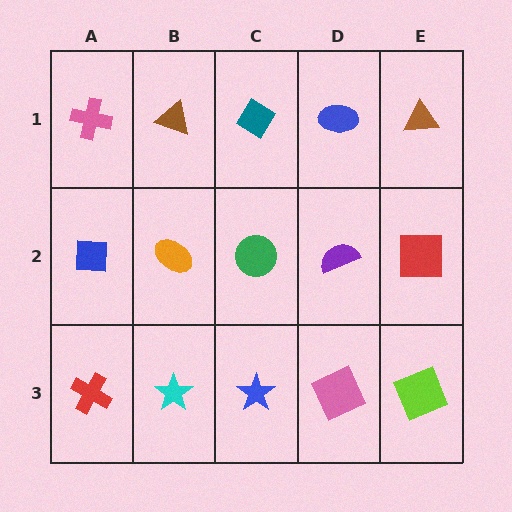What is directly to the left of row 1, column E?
A blue ellipse.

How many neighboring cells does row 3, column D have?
3.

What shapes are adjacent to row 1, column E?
A red square (row 2, column E), a blue ellipse (row 1, column D).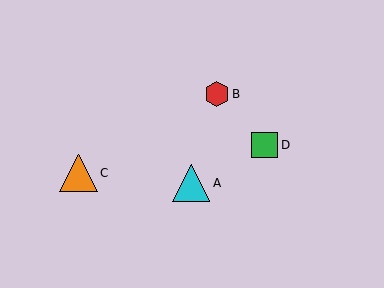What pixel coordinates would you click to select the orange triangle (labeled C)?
Click at (79, 173) to select the orange triangle C.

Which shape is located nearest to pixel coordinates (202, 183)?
The cyan triangle (labeled A) at (191, 183) is nearest to that location.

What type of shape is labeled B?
Shape B is a red hexagon.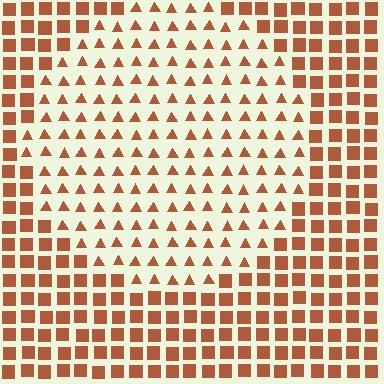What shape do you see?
I see a circle.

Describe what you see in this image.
The image is filled with small brown elements arranged in a uniform grid. A circle-shaped region contains triangles, while the surrounding area contains squares. The boundary is defined purely by the change in element shape.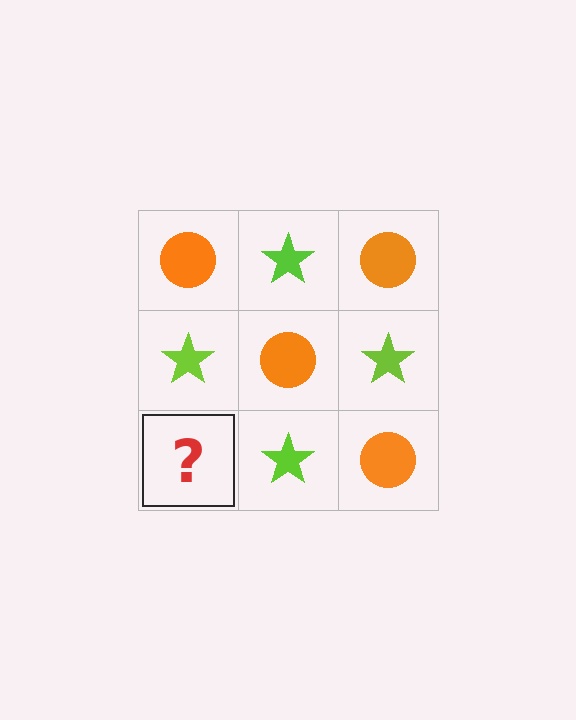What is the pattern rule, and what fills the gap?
The rule is that it alternates orange circle and lime star in a checkerboard pattern. The gap should be filled with an orange circle.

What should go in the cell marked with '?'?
The missing cell should contain an orange circle.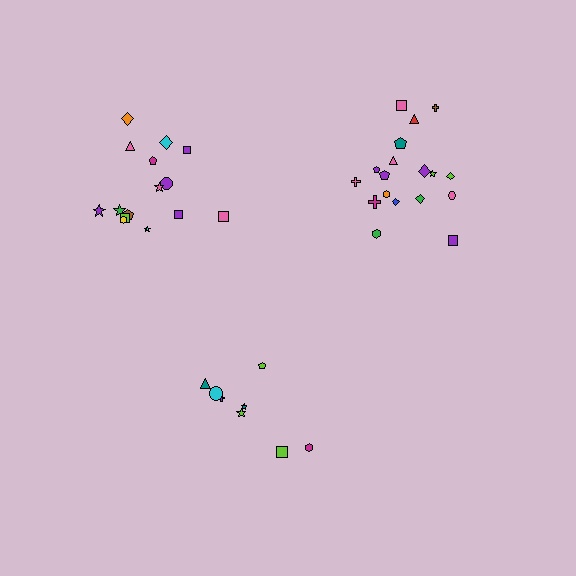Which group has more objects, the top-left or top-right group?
The top-right group.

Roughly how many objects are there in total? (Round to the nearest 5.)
Roughly 40 objects in total.